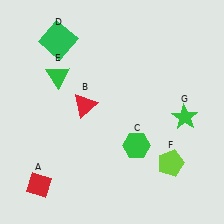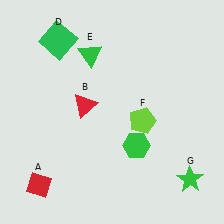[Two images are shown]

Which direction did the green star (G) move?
The green star (G) moved down.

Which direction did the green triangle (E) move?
The green triangle (E) moved right.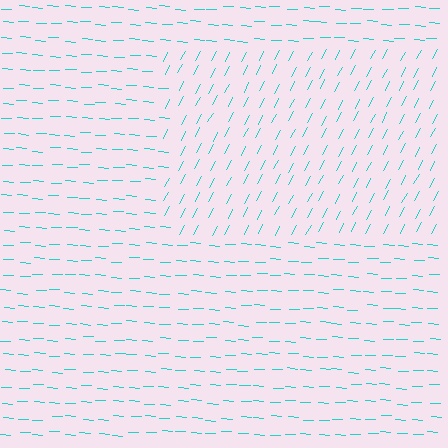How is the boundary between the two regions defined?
The boundary is defined purely by a change in line orientation (approximately 65 degrees difference). All lines are the same color and thickness.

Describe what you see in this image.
The image is filled with small cyan line segments. A rectangle region in the image has lines oriented differently from the surrounding lines, creating a visible texture boundary.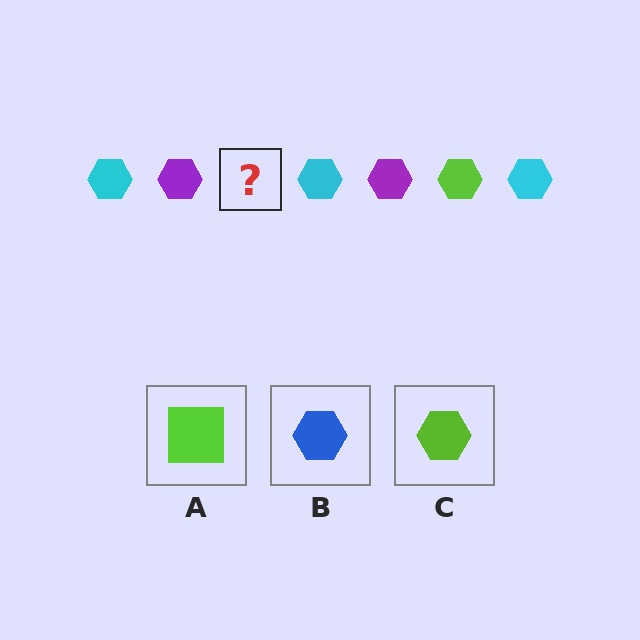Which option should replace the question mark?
Option C.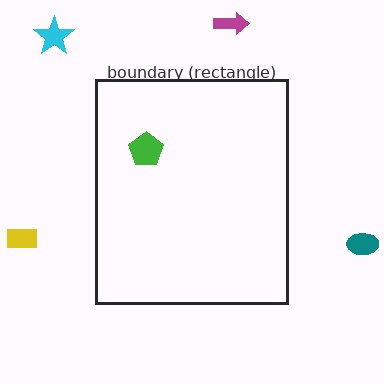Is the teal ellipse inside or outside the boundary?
Outside.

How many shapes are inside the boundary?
1 inside, 4 outside.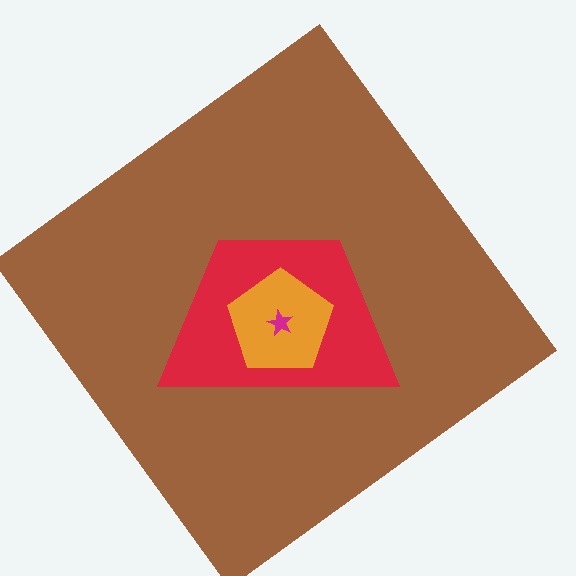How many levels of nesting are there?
4.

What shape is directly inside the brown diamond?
The red trapezoid.